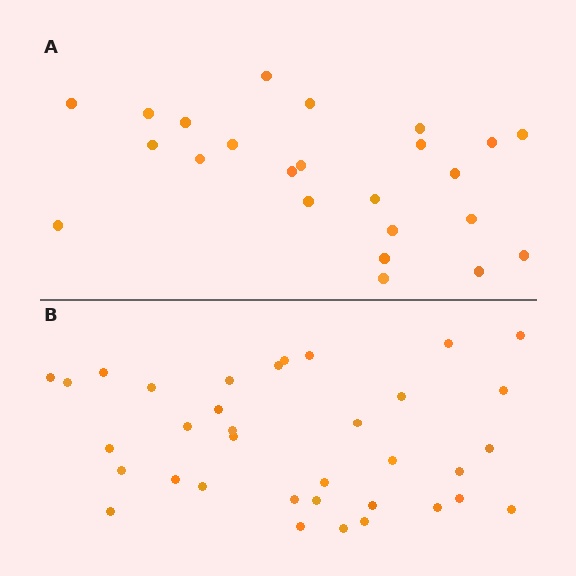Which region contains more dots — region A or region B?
Region B (the bottom region) has more dots.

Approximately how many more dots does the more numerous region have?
Region B has roughly 12 or so more dots than region A.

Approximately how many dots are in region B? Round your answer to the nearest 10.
About 40 dots. (The exact count is 35, which rounds to 40.)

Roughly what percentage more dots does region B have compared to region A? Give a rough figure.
About 45% more.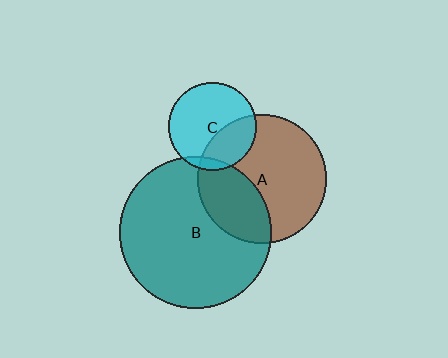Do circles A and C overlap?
Yes.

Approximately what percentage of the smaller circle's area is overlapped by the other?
Approximately 30%.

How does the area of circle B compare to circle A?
Approximately 1.4 times.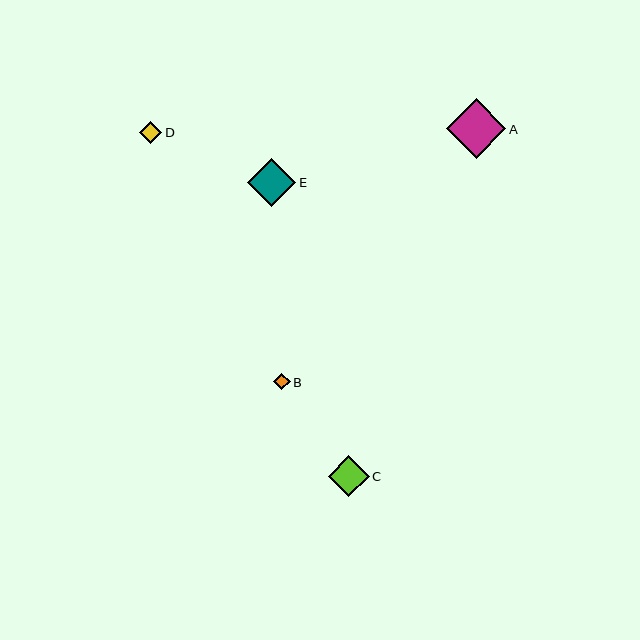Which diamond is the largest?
Diamond A is the largest with a size of approximately 59 pixels.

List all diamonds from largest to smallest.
From largest to smallest: A, E, C, D, B.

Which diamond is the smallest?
Diamond B is the smallest with a size of approximately 17 pixels.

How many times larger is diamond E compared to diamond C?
Diamond E is approximately 1.2 times the size of diamond C.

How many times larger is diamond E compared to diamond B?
Diamond E is approximately 2.9 times the size of diamond B.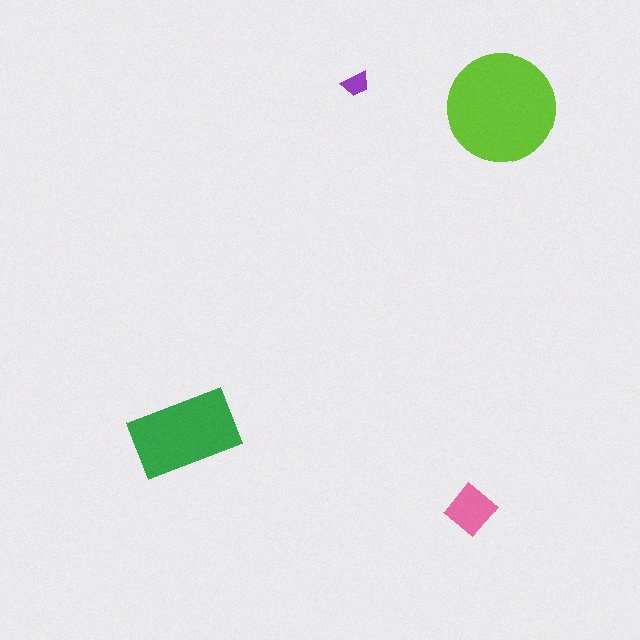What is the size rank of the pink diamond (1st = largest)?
3rd.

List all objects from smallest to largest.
The purple trapezoid, the pink diamond, the green rectangle, the lime circle.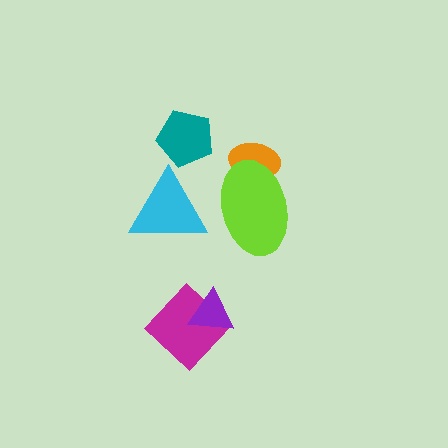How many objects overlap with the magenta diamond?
1 object overlaps with the magenta diamond.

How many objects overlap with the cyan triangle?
0 objects overlap with the cyan triangle.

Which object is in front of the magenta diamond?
The purple triangle is in front of the magenta diamond.